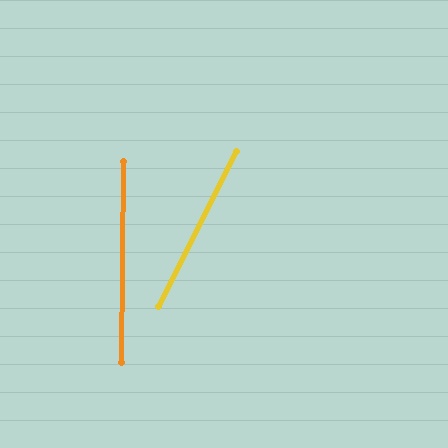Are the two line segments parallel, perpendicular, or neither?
Neither parallel nor perpendicular — they differ by about 26°.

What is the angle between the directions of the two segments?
Approximately 26 degrees.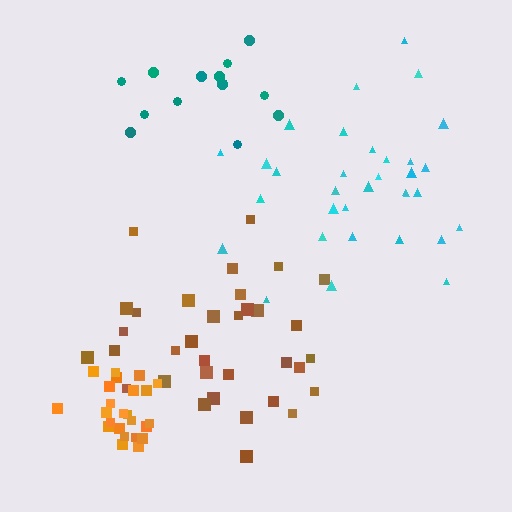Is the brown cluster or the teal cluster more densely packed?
Brown.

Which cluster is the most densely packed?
Orange.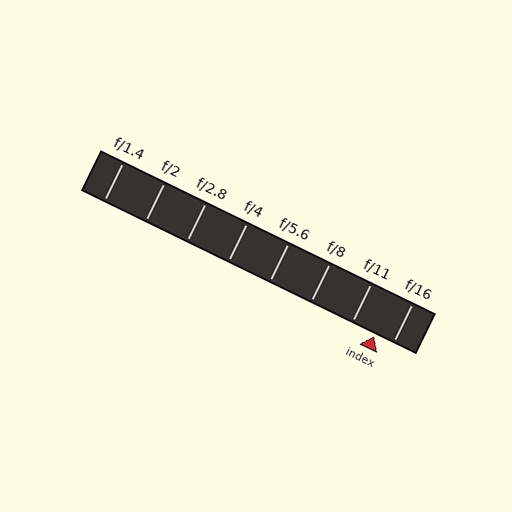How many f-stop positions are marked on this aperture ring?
There are 8 f-stop positions marked.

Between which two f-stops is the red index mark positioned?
The index mark is between f/11 and f/16.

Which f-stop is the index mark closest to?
The index mark is closest to f/16.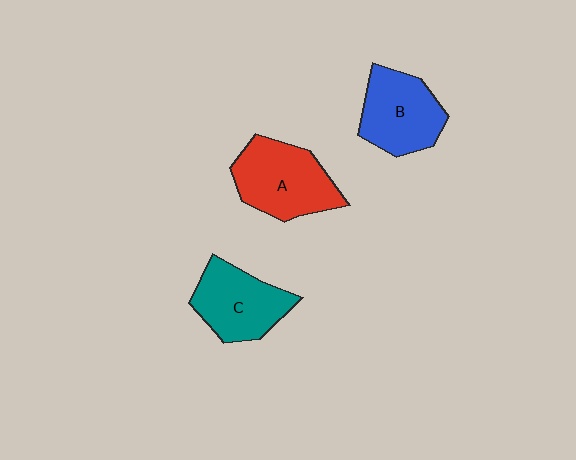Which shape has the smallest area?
Shape C (teal).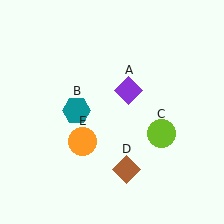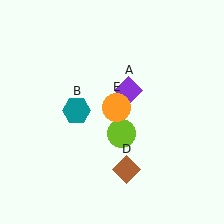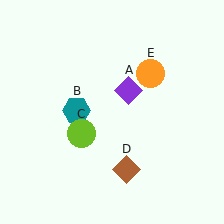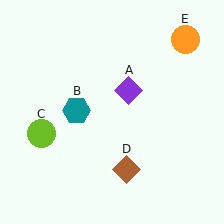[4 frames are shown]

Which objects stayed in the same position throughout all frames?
Purple diamond (object A) and teal hexagon (object B) and brown diamond (object D) remained stationary.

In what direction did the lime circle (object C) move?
The lime circle (object C) moved left.